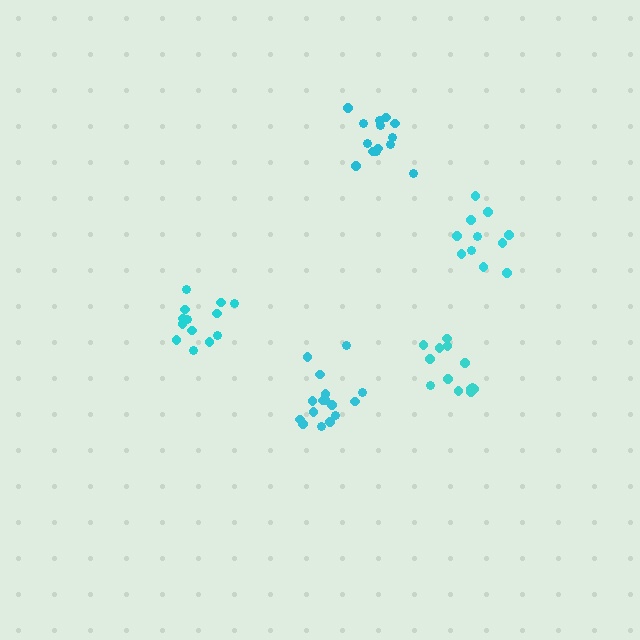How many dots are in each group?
Group 1: 13 dots, Group 2: 11 dots, Group 3: 14 dots, Group 4: 13 dots, Group 5: 16 dots (67 total).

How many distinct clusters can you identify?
There are 5 distinct clusters.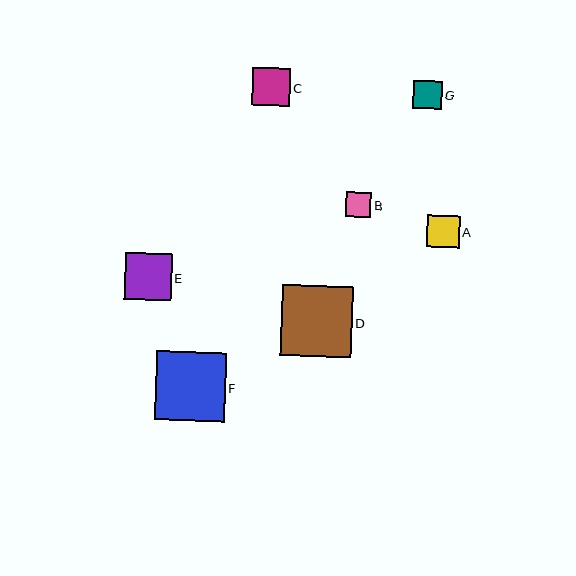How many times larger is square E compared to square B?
Square E is approximately 1.8 times the size of square B.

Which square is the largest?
Square D is the largest with a size of approximately 71 pixels.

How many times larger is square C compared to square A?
Square C is approximately 1.2 times the size of square A.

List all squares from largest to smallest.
From largest to smallest: D, F, E, C, A, G, B.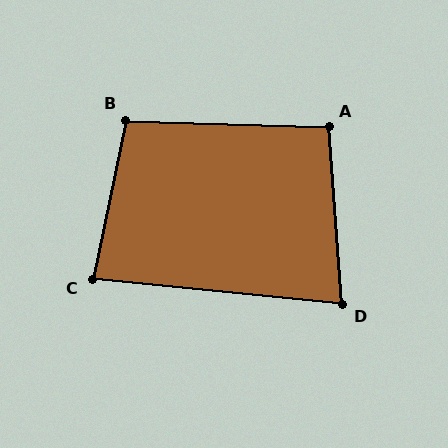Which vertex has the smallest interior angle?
D, at approximately 80 degrees.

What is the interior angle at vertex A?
Approximately 96 degrees (obtuse).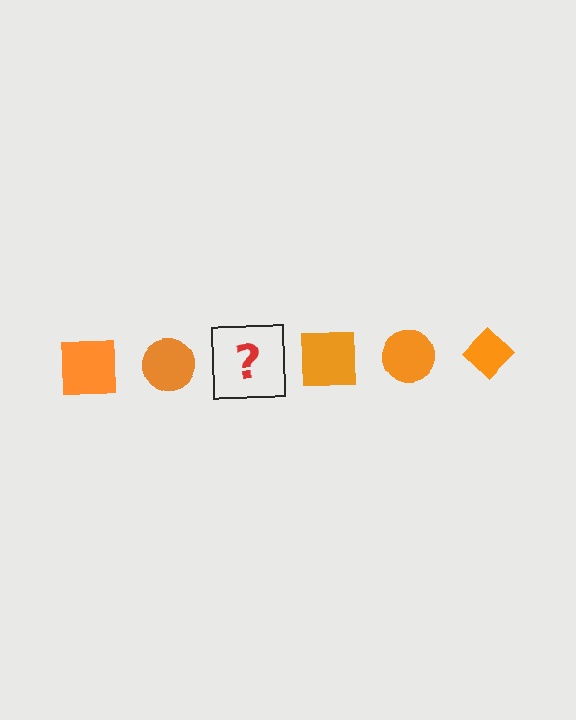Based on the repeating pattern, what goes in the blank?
The blank should be an orange diamond.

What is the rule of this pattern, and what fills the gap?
The rule is that the pattern cycles through square, circle, diamond shapes in orange. The gap should be filled with an orange diamond.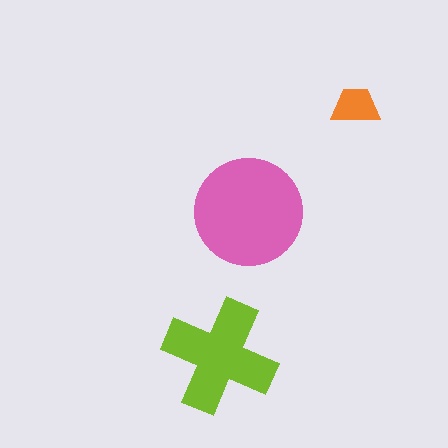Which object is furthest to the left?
The lime cross is leftmost.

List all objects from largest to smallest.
The pink circle, the lime cross, the orange trapezoid.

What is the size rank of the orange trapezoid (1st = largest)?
3rd.